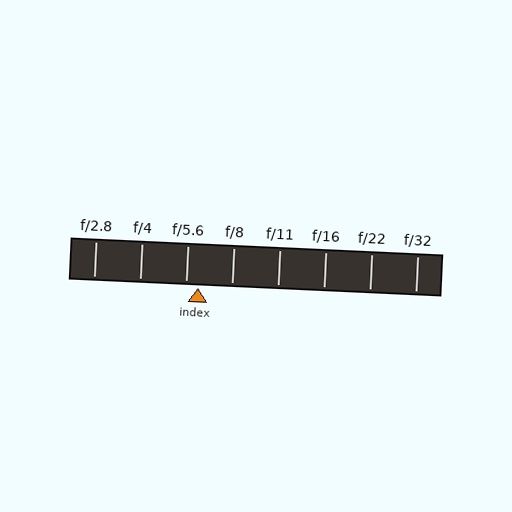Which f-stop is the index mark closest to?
The index mark is closest to f/5.6.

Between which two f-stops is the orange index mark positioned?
The index mark is between f/5.6 and f/8.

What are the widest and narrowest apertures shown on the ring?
The widest aperture shown is f/2.8 and the narrowest is f/32.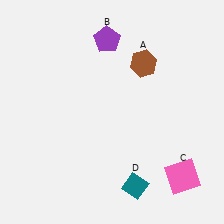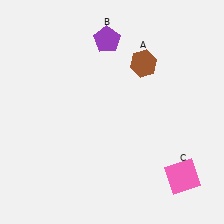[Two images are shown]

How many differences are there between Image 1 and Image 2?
There is 1 difference between the two images.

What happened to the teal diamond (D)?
The teal diamond (D) was removed in Image 2. It was in the bottom-right area of Image 1.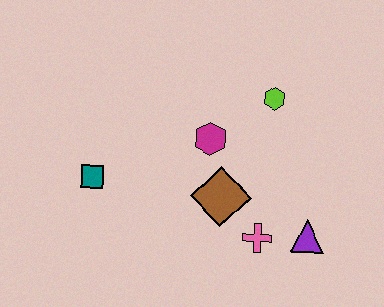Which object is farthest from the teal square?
The purple triangle is farthest from the teal square.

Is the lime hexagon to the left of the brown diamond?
No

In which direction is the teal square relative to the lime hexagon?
The teal square is to the left of the lime hexagon.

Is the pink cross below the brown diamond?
Yes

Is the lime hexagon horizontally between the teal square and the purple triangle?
Yes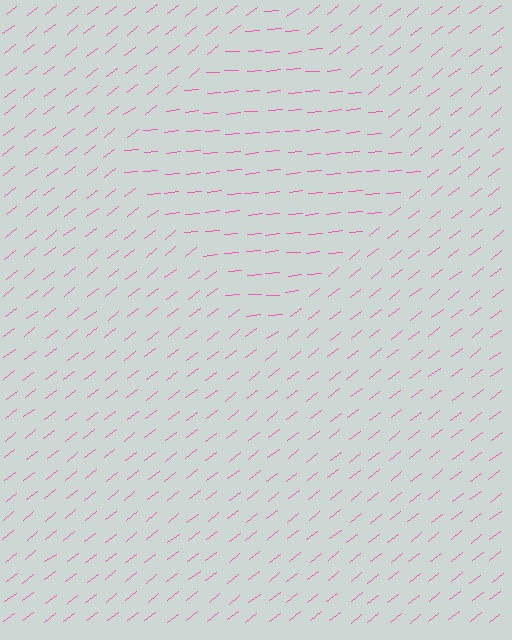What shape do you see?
I see a diamond.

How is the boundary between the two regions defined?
The boundary is defined purely by a change in line orientation (approximately 32 degrees difference). All lines are the same color and thickness.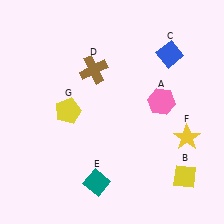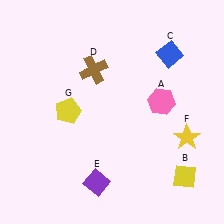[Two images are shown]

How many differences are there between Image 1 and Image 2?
There is 1 difference between the two images.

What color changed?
The diamond (E) changed from teal in Image 1 to purple in Image 2.